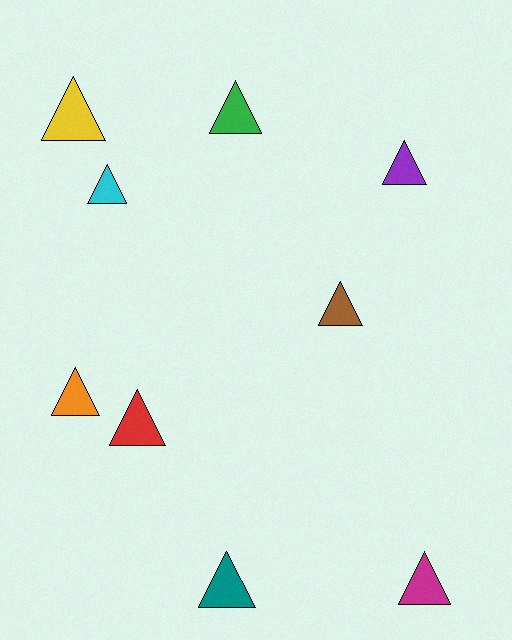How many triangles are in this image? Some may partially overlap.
There are 9 triangles.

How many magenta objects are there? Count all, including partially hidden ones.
There is 1 magenta object.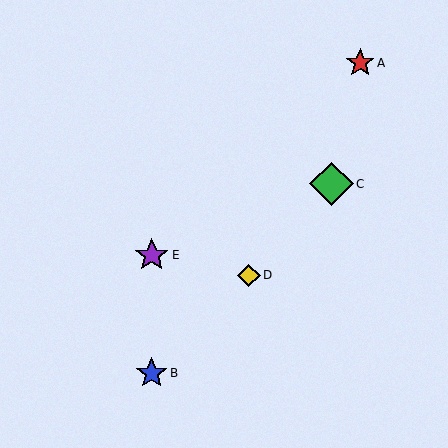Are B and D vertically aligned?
No, B is at x≈152 and D is at x≈249.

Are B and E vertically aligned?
Yes, both are at x≈152.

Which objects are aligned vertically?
Objects B, E are aligned vertically.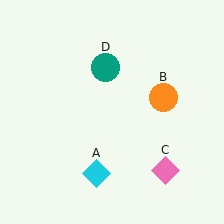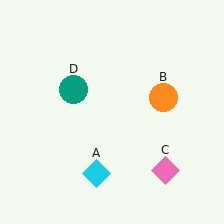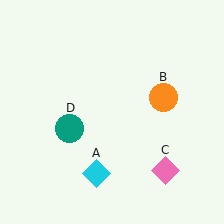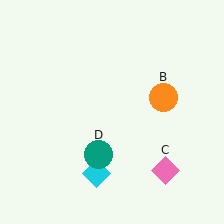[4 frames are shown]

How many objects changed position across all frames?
1 object changed position: teal circle (object D).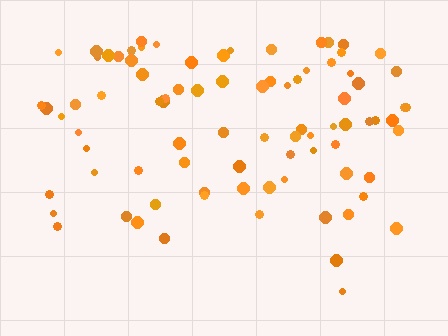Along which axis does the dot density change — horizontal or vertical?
Vertical.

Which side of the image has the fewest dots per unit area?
The bottom.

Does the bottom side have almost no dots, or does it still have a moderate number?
Still a moderate number, just noticeably fewer than the top.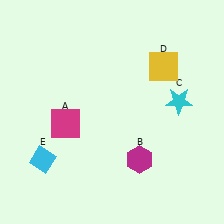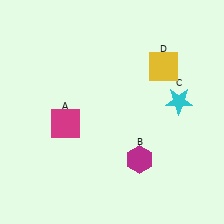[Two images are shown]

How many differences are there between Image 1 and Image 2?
There is 1 difference between the two images.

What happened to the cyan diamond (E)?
The cyan diamond (E) was removed in Image 2. It was in the bottom-left area of Image 1.